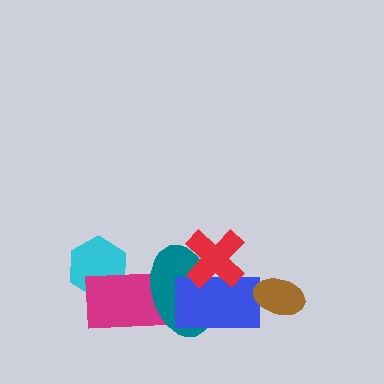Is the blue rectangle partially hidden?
Yes, it is partially covered by another shape.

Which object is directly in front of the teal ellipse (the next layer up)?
The blue rectangle is directly in front of the teal ellipse.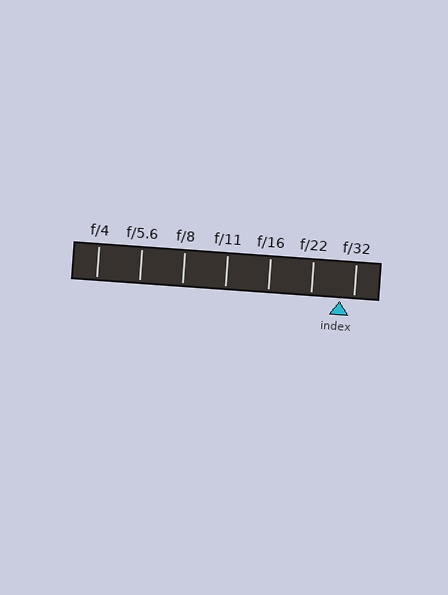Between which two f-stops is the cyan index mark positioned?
The index mark is between f/22 and f/32.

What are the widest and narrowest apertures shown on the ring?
The widest aperture shown is f/4 and the narrowest is f/32.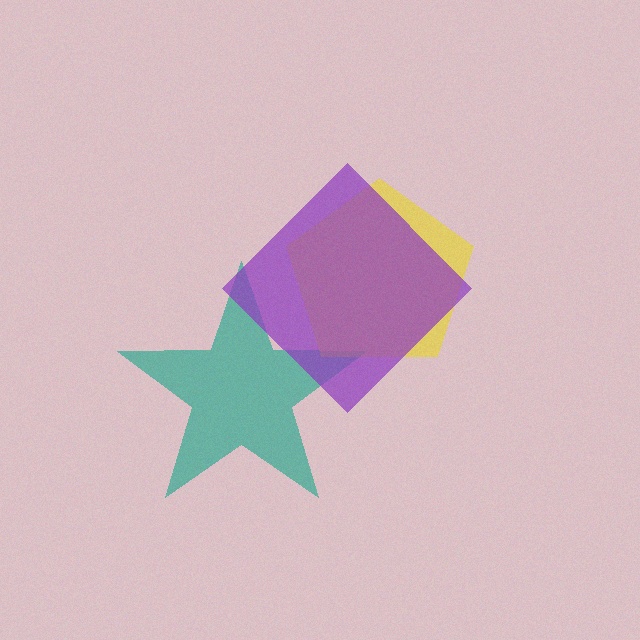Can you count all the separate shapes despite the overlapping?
Yes, there are 3 separate shapes.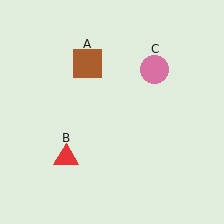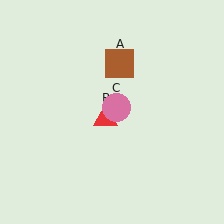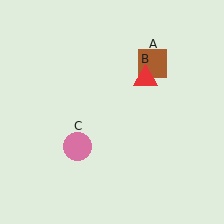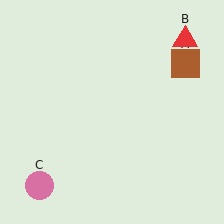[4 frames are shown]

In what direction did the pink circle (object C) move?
The pink circle (object C) moved down and to the left.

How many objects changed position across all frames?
3 objects changed position: brown square (object A), red triangle (object B), pink circle (object C).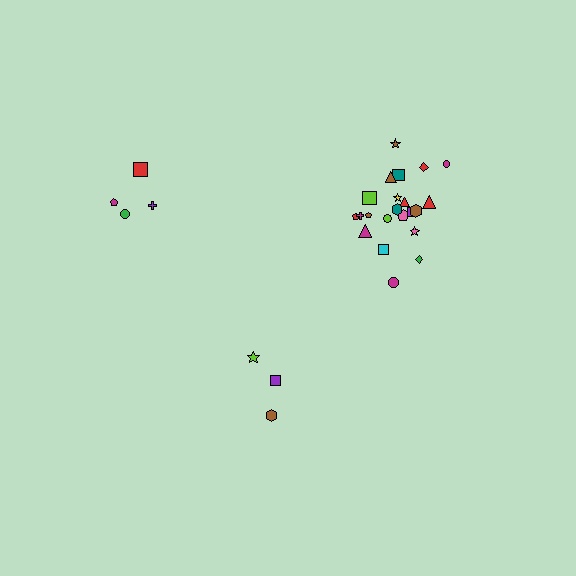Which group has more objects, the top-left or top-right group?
The top-right group.